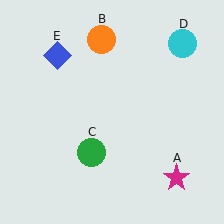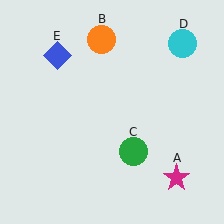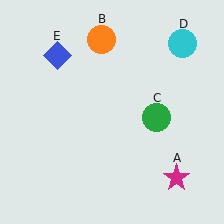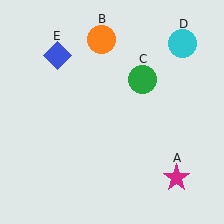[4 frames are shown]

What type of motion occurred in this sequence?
The green circle (object C) rotated counterclockwise around the center of the scene.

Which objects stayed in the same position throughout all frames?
Magenta star (object A) and orange circle (object B) and cyan circle (object D) and blue diamond (object E) remained stationary.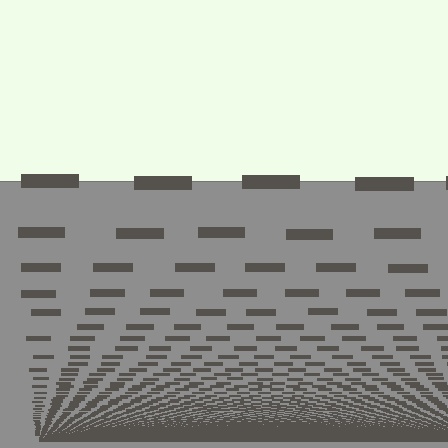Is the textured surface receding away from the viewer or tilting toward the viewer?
The surface appears to tilt toward the viewer. Texture elements get larger and sparser toward the top.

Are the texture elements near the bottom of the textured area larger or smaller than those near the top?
Smaller. The gradient is inverted — elements near the bottom are smaller and denser.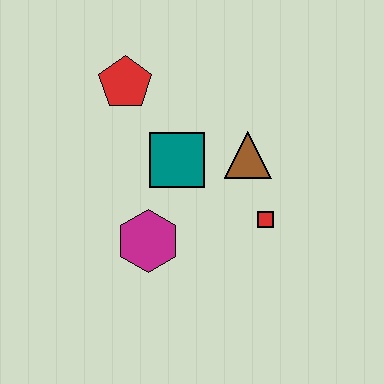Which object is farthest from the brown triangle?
The red pentagon is farthest from the brown triangle.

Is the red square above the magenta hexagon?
Yes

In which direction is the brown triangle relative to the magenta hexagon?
The brown triangle is to the right of the magenta hexagon.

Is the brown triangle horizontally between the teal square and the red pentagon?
No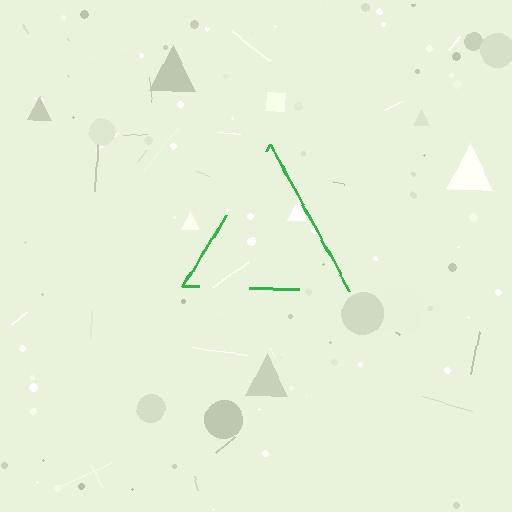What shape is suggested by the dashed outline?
The dashed outline suggests a triangle.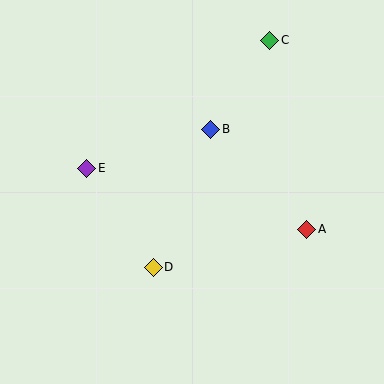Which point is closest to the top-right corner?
Point C is closest to the top-right corner.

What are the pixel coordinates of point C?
Point C is at (270, 40).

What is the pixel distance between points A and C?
The distance between A and C is 193 pixels.